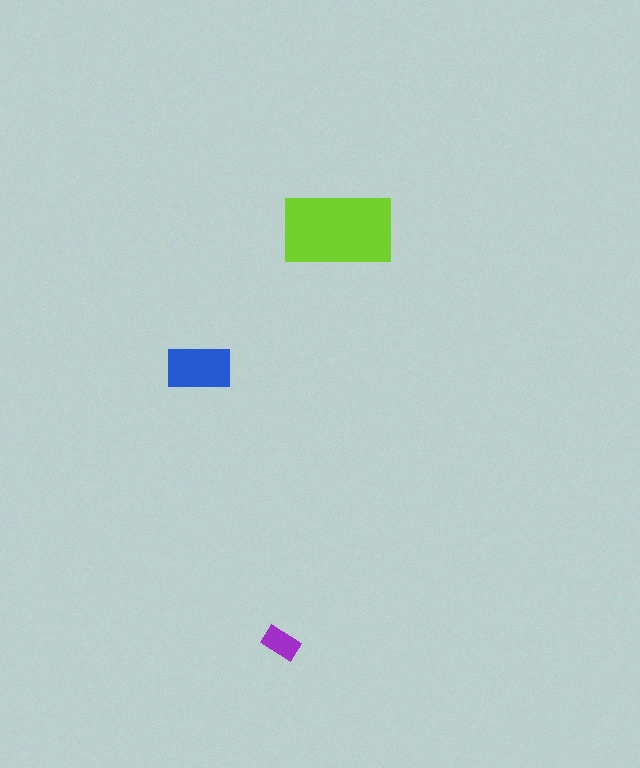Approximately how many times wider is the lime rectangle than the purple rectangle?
About 3 times wider.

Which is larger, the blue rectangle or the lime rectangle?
The lime one.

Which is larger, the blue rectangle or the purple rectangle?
The blue one.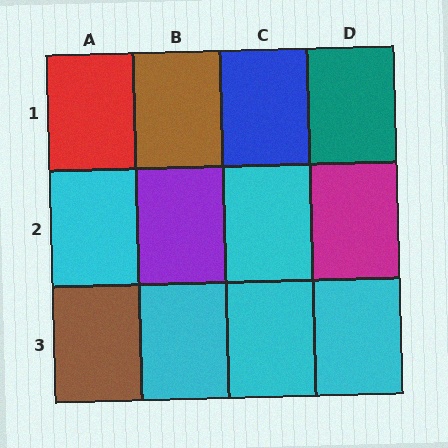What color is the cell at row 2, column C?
Cyan.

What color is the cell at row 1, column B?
Brown.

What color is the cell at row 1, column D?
Teal.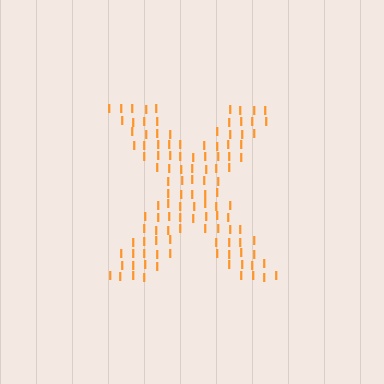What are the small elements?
The small elements are letter I's.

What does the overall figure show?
The overall figure shows the letter X.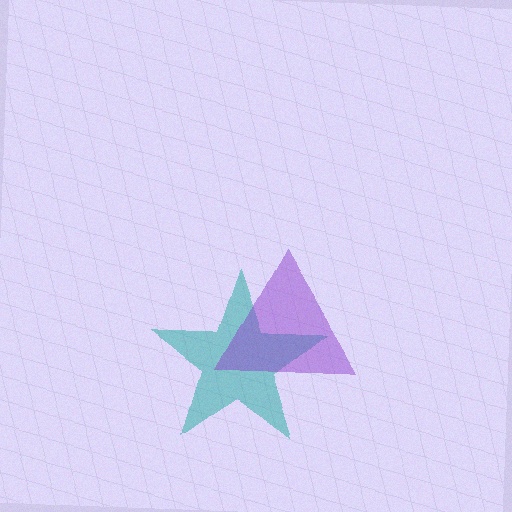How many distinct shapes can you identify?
There are 2 distinct shapes: a teal star, a purple triangle.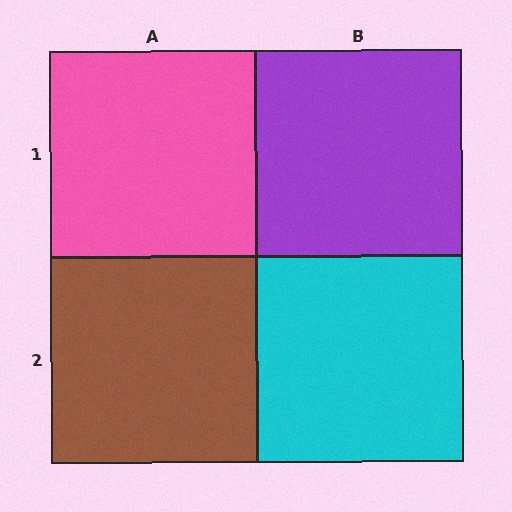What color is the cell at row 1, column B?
Purple.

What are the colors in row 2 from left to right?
Brown, cyan.